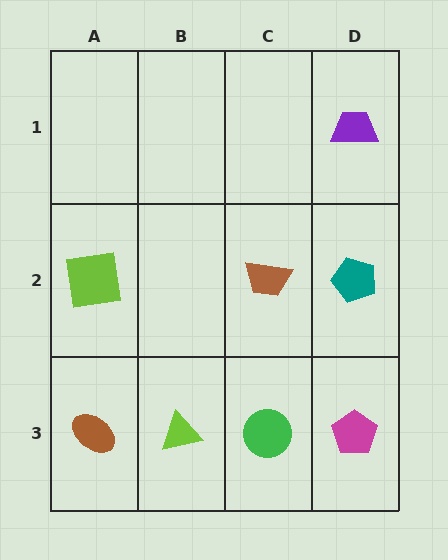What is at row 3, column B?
A lime triangle.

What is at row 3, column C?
A green circle.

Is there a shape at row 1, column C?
No, that cell is empty.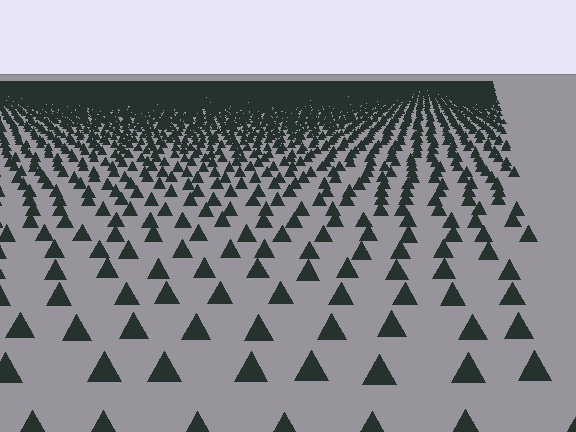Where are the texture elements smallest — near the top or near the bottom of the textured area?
Near the top.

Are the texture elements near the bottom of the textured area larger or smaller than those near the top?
Larger. Near the bottom, elements are closer to the viewer and appear at a bigger on-screen size.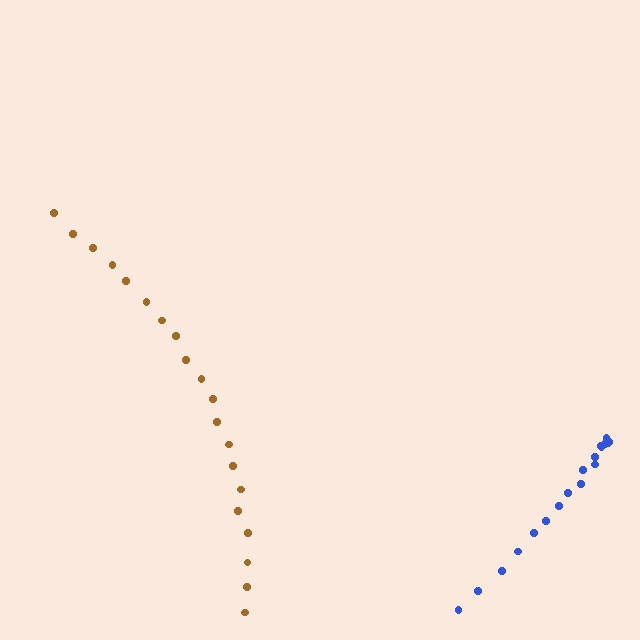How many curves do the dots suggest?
There are 2 distinct paths.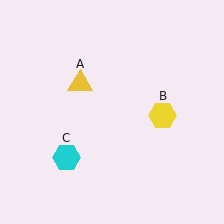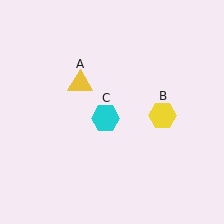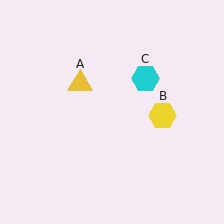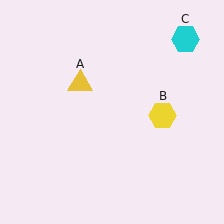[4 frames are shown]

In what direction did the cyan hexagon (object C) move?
The cyan hexagon (object C) moved up and to the right.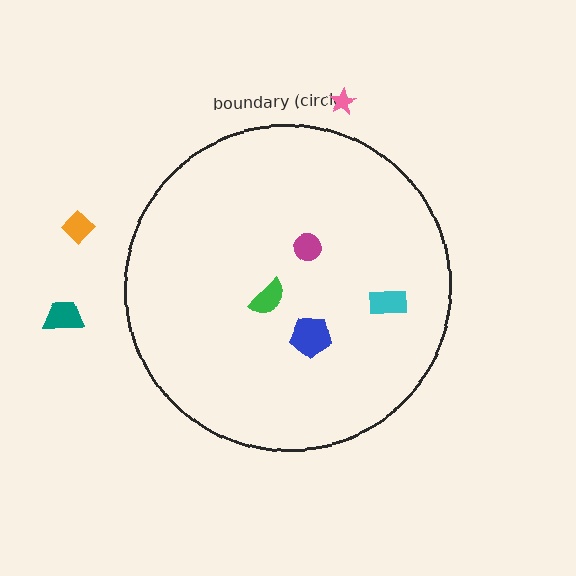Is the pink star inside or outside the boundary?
Outside.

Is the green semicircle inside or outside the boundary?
Inside.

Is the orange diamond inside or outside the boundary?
Outside.